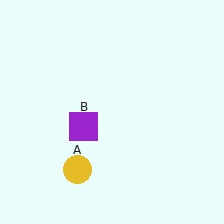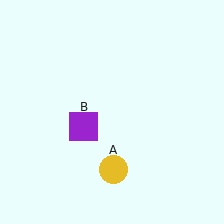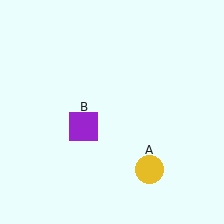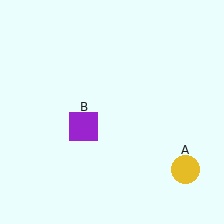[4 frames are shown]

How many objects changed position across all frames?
1 object changed position: yellow circle (object A).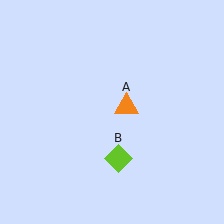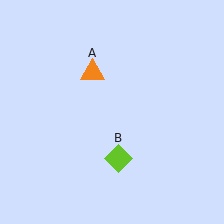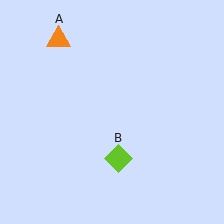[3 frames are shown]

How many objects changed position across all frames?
1 object changed position: orange triangle (object A).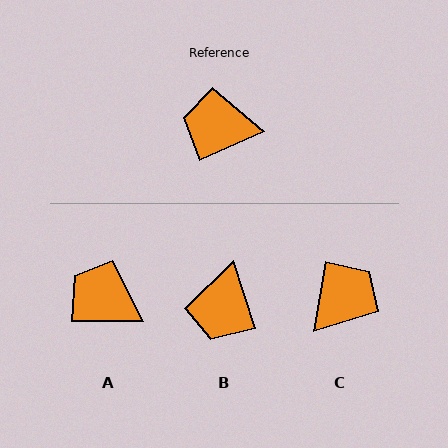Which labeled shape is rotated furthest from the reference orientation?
C, about 123 degrees away.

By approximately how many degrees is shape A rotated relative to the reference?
Approximately 24 degrees clockwise.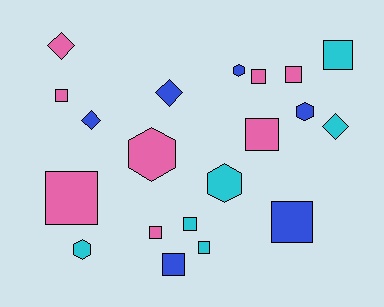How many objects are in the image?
There are 20 objects.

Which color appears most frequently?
Pink, with 8 objects.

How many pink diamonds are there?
There is 1 pink diamond.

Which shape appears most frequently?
Square, with 11 objects.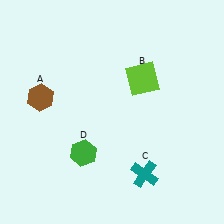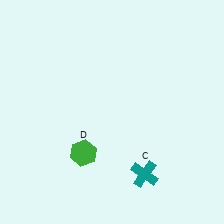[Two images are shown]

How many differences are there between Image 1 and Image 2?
There are 2 differences between the two images.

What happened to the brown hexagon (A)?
The brown hexagon (A) was removed in Image 2. It was in the top-left area of Image 1.